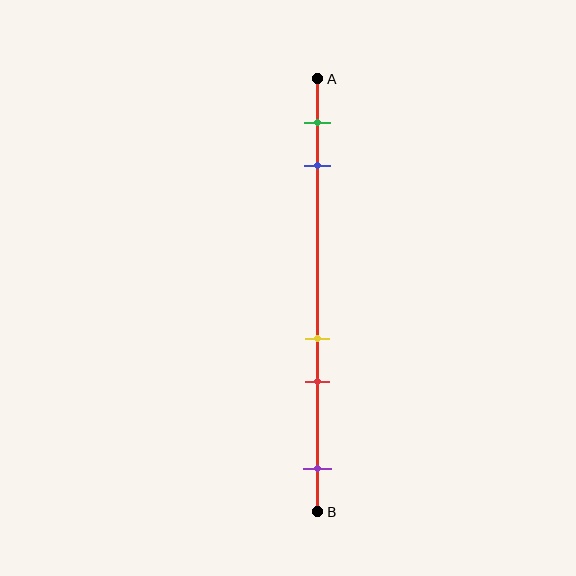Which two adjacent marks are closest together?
The yellow and red marks are the closest adjacent pair.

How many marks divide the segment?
There are 5 marks dividing the segment.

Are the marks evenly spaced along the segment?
No, the marks are not evenly spaced.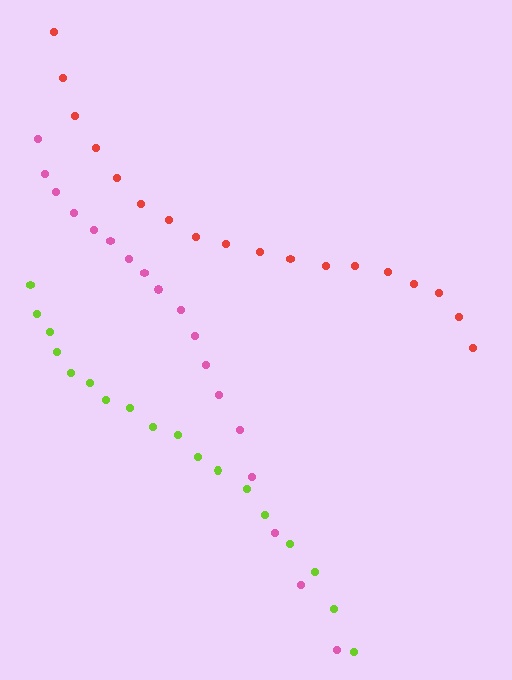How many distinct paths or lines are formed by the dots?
There are 3 distinct paths.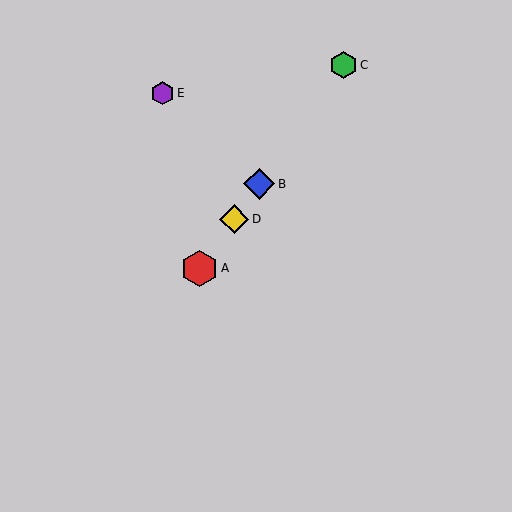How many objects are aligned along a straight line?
4 objects (A, B, C, D) are aligned along a straight line.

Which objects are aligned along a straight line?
Objects A, B, C, D are aligned along a straight line.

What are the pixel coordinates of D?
Object D is at (234, 219).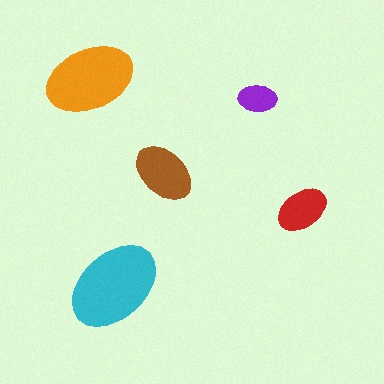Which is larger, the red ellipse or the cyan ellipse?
The cyan one.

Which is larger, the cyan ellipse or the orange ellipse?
The cyan one.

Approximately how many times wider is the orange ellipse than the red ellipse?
About 1.5 times wider.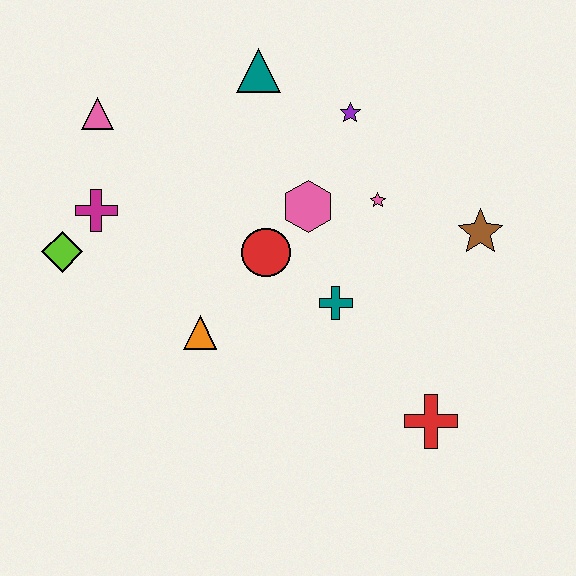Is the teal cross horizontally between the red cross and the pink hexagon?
Yes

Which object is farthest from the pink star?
The lime diamond is farthest from the pink star.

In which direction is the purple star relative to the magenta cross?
The purple star is to the right of the magenta cross.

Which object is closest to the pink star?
The pink hexagon is closest to the pink star.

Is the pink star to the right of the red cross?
No